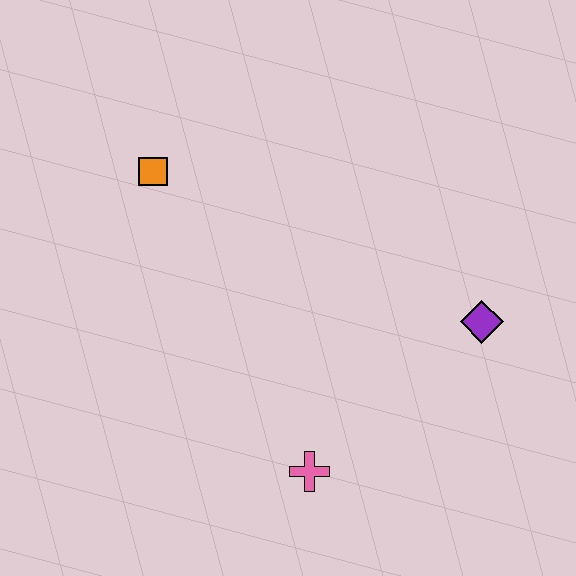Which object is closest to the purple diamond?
The pink cross is closest to the purple diamond.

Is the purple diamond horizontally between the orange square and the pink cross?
No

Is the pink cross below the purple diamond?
Yes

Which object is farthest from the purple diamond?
The orange square is farthest from the purple diamond.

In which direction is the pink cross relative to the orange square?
The pink cross is below the orange square.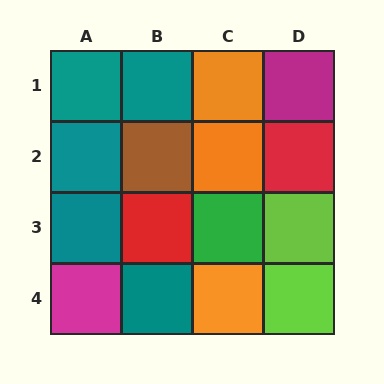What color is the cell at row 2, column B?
Brown.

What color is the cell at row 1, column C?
Orange.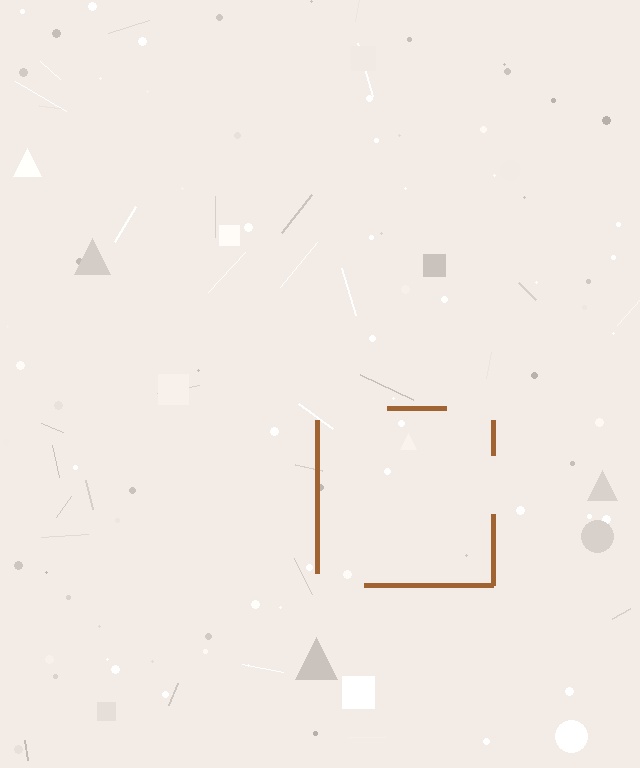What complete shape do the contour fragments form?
The contour fragments form a square.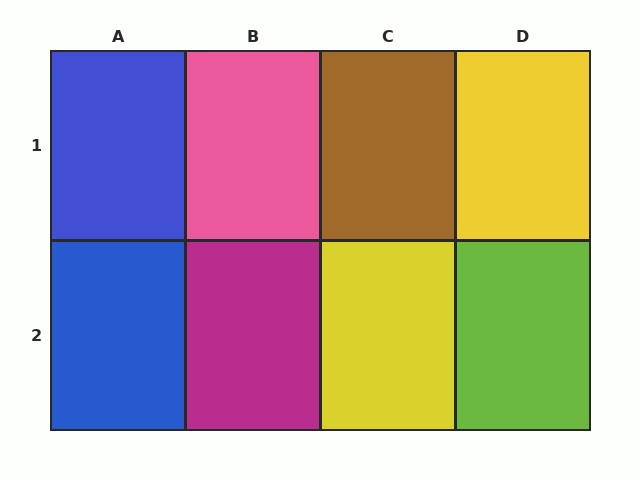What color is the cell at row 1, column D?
Yellow.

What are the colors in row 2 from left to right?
Blue, magenta, yellow, lime.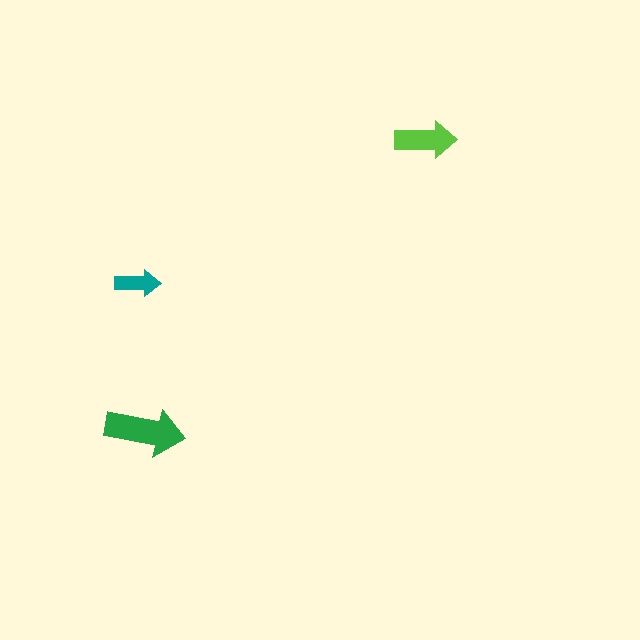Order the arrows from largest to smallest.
the green one, the lime one, the teal one.